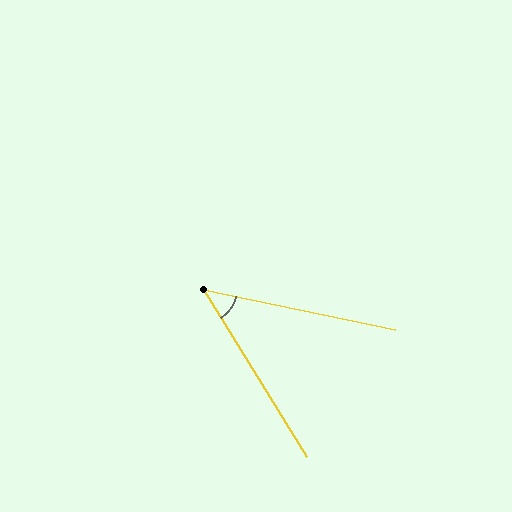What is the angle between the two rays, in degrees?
Approximately 46 degrees.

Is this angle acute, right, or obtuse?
It is acute.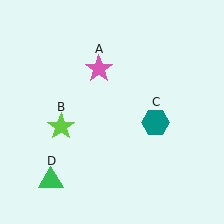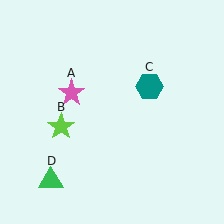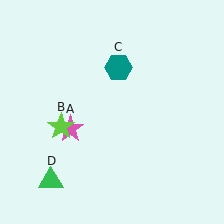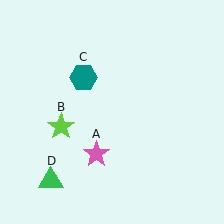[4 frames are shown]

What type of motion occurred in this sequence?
The pink star (object A), teal hexagon (object C) rotated counterclockwise around the center of the scene.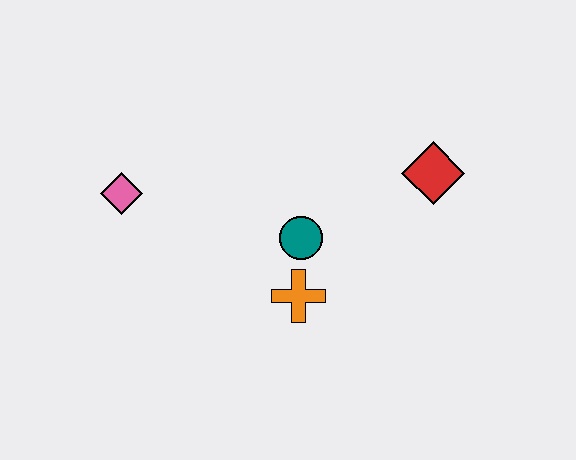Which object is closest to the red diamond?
The teal circle is closest to the red diamond.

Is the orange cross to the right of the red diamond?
No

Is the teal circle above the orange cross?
Yes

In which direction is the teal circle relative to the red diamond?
The teal circle is to the left of the red diamond.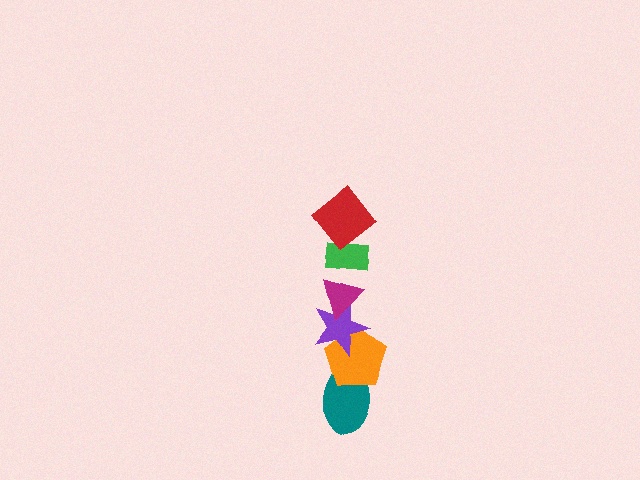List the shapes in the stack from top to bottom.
From top to bottom: the red diamond, the green rectangle, the magenta triangle, the purple star, the orange pentagon, the teal ellipse.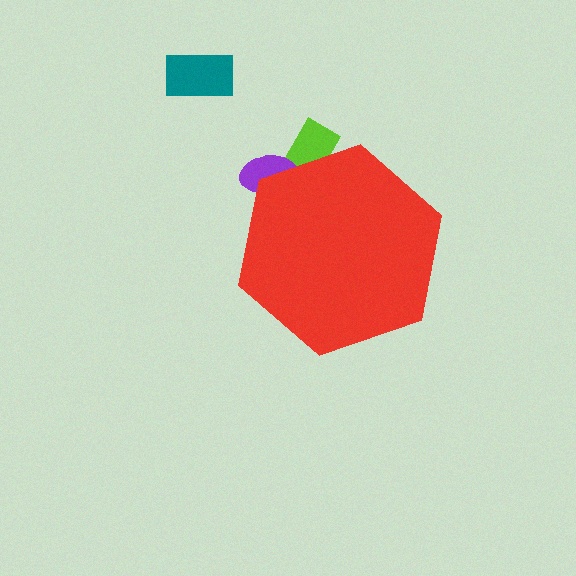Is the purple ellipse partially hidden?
Yes, the purple ellipse is partially hidden behind the red hexagon.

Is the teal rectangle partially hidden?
No, the teal rectangle is fully visible.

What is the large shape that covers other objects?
A red hexagon.